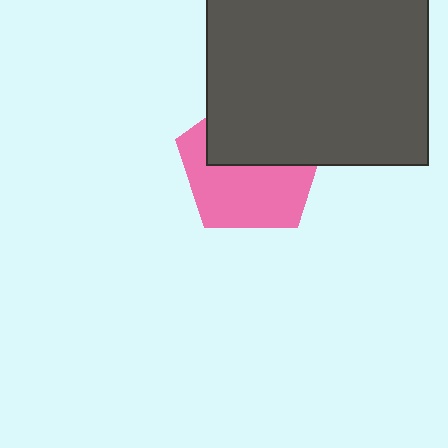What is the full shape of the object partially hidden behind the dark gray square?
The partially hidden object is a pink pentagon.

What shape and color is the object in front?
The object in front is a dark gray square.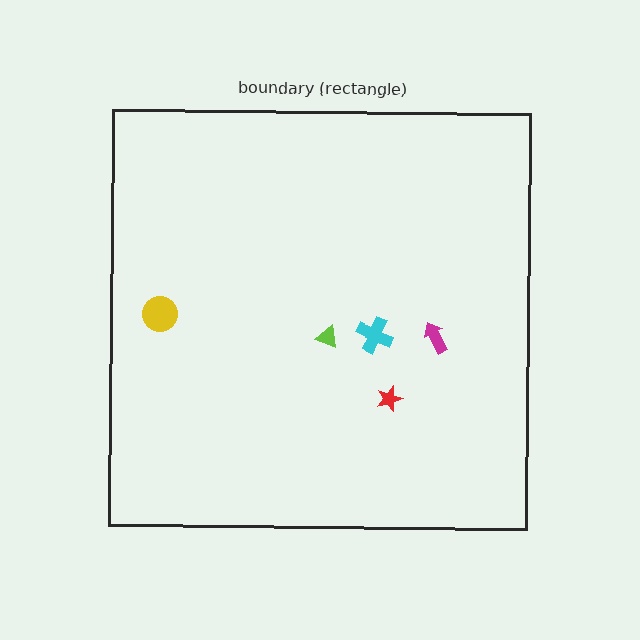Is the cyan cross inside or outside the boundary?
Inside.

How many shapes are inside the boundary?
5 inside, 0 outside.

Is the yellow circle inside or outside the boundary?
Inside.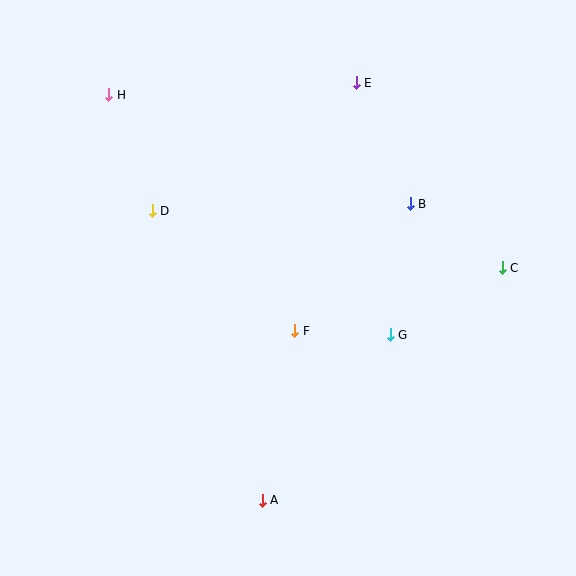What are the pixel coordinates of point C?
Point C is at (502, 268).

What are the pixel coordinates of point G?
Point G is at (390, 335).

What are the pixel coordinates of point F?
Point F is at (295, 331).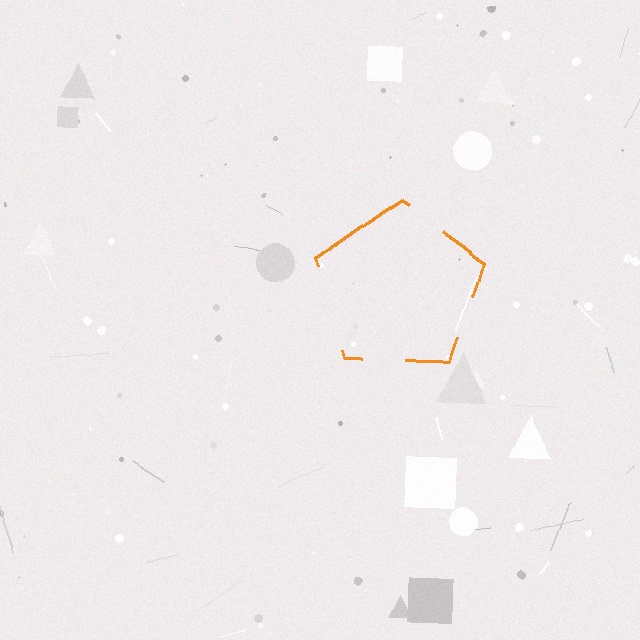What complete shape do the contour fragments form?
The contour fragments form a pentagon.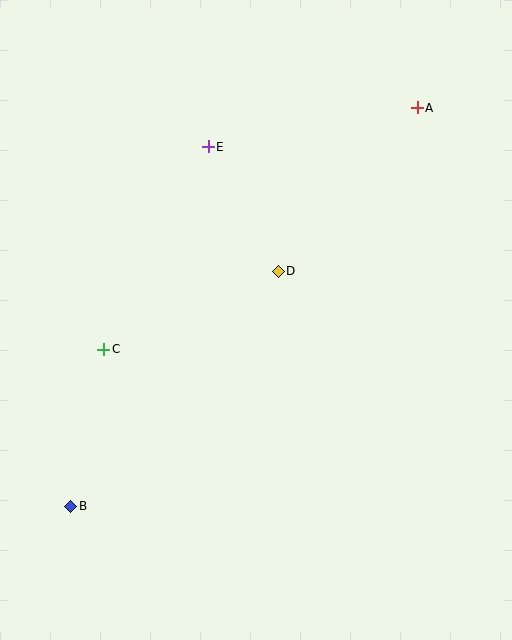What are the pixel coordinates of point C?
Point C is at (104, 349).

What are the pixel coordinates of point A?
Point A is at (417, 108).